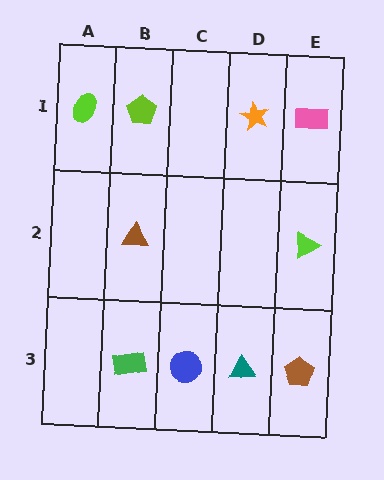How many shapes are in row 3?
4 shapes.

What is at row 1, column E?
A pink rectangle.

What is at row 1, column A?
A lime ellipse.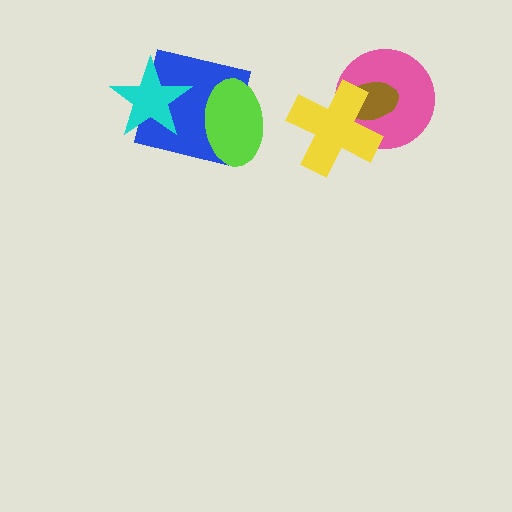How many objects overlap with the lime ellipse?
1 object overlaps with the lime ellipse.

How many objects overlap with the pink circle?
2 objects overlap with the pink circle.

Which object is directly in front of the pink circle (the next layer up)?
The brown ellipse is directly in front of the pink circle.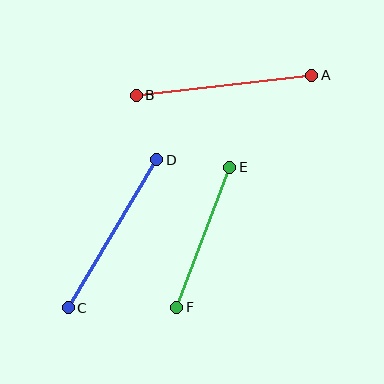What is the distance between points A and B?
The distance is approximately 176 pixels.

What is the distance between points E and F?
The distance is approximately 150 pixels.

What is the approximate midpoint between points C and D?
The midpoint is at approximately (112, 234) pixels.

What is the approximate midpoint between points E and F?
The midpoint is at approximately (203, 237) pixels.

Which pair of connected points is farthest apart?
Points A and B are farthest apart.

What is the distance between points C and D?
The distance is approximately 173 pixels.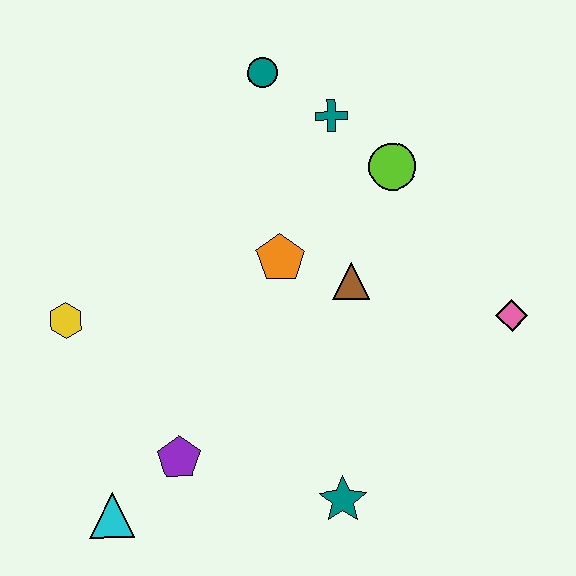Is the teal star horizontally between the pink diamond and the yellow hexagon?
Yes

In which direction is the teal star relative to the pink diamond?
The teal star is below the pink diamond.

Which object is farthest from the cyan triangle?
The teal circle is farthest from the cyan triangle.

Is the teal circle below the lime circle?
No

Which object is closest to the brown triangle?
The orange pentagon is closest to the brown triangle.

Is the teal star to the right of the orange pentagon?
Yes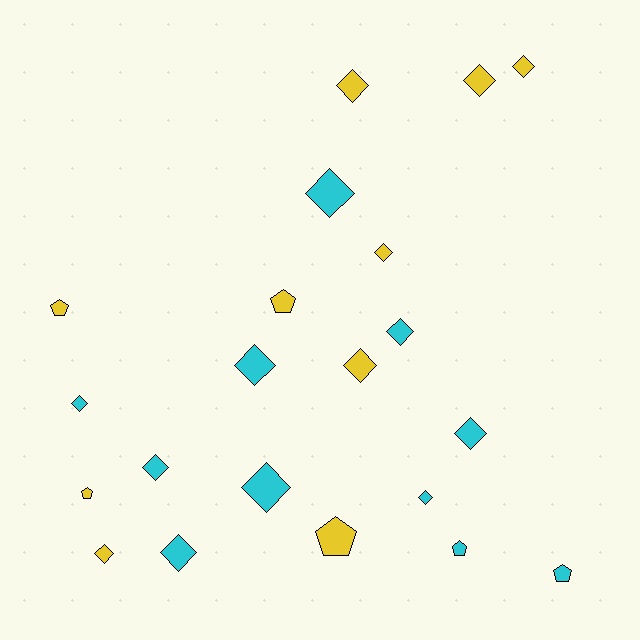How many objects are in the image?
There are 21 objects.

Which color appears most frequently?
Cyan, with 11 objects.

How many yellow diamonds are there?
There are 6 yellow diamonds.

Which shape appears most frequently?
Diamond, with 15 objects.